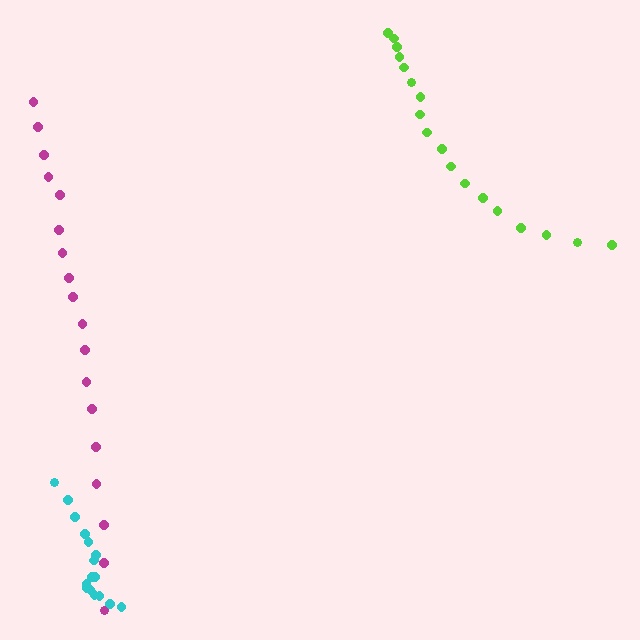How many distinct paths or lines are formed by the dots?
There are 3 distinct paths.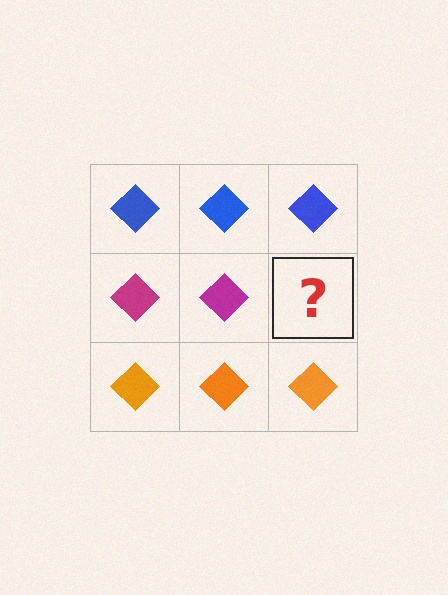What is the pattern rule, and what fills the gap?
The rule is that each row has a consistent color. The gap should be filled with a magenta diamond.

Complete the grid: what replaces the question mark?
The question mark should be replaced with a magenta diamond.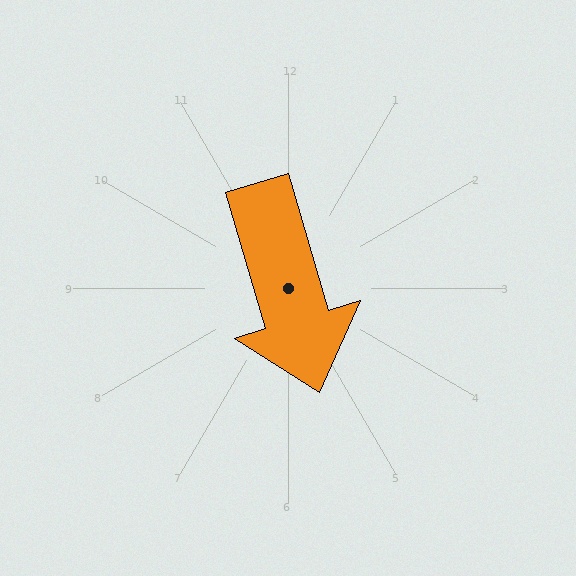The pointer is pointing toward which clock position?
Roughly 5 o'clock.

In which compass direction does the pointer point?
South.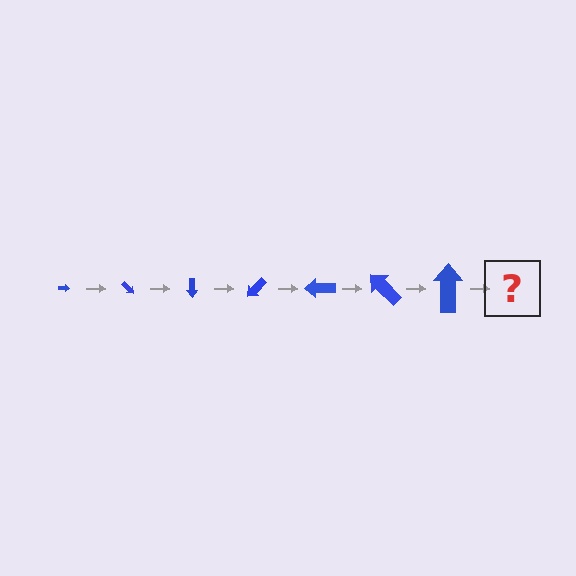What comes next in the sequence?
The next element should be an arrow, larger than the previous one and rotated 315 degrees from the start.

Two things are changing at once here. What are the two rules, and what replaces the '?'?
The two rules are that the arrow grows larger each step and it rotates 45 degrees each step. The '?' should be an arrow, larger than the previous one and rotated 315 degrees from the start.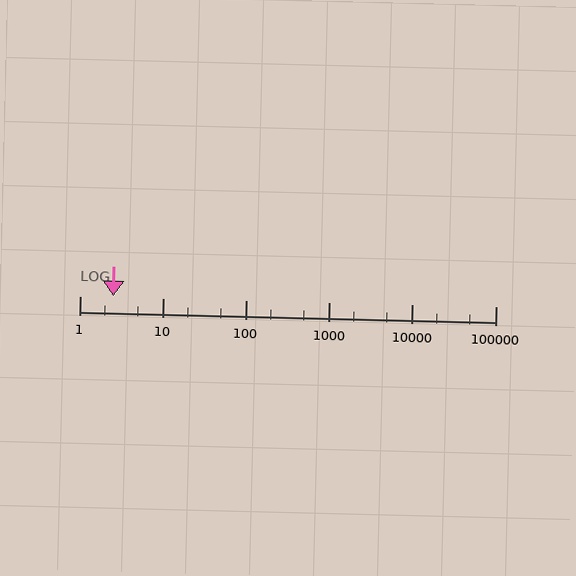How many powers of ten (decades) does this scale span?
The scale spans 5 decades, from 1 to 100000.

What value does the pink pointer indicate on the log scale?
The pointer indicates approximately 2.5.